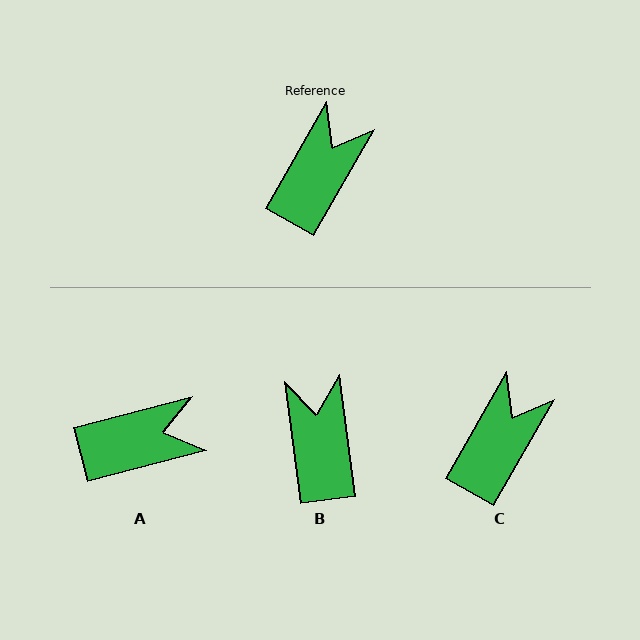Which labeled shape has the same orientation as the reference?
C.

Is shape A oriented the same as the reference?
No, it is off by about 45 degrees.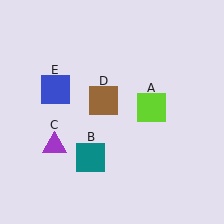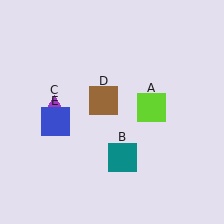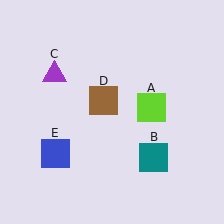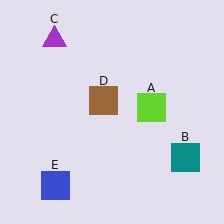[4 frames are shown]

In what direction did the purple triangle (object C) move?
The purple triangle (object C) moved up.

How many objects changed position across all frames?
3 objects changed position: teal square (object B), purple triangle (object C), blue square (object E).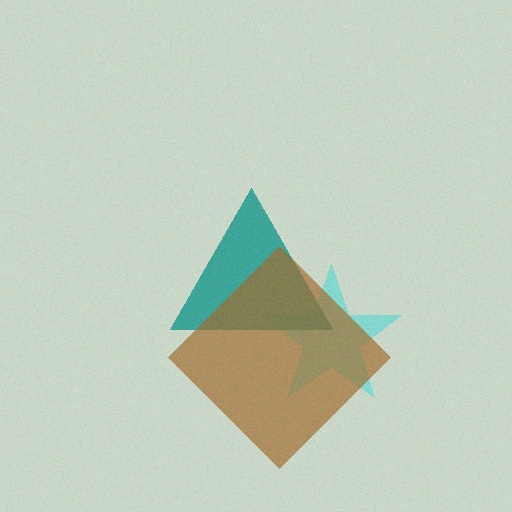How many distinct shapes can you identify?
There are 3 distinct shapes: a cyan star, a teal triangle, a brown diamond.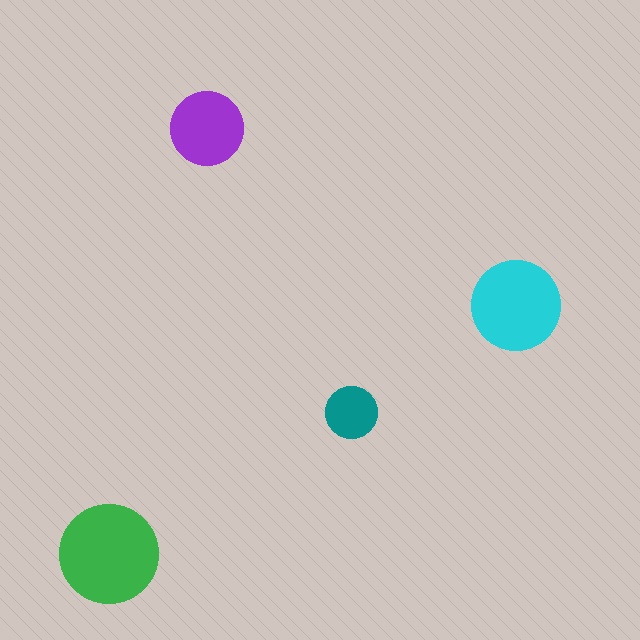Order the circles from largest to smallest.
the green one, the cyan one, the purple one, the teal one.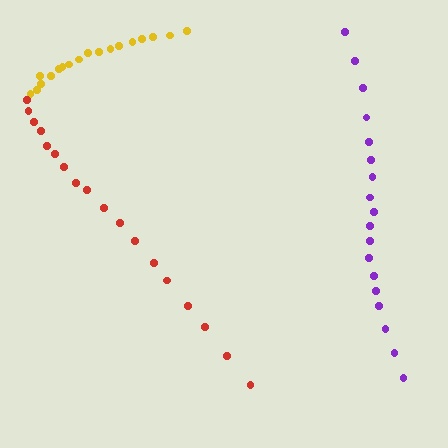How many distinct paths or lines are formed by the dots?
There are 3 distinct paths.